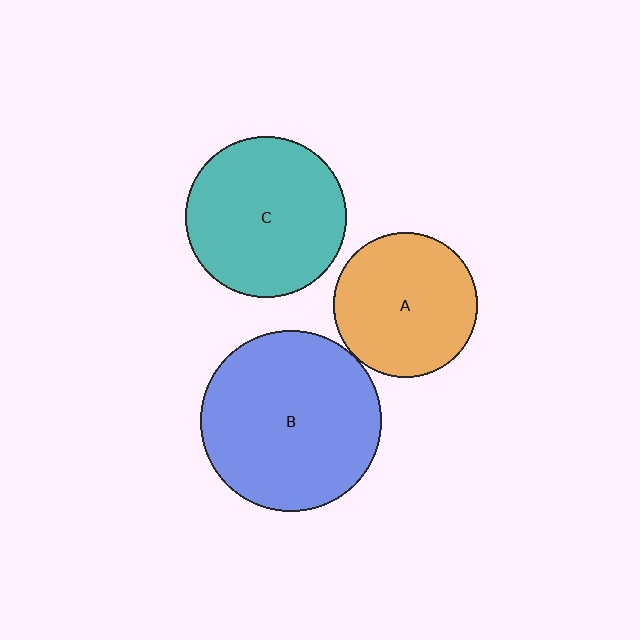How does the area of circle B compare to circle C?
Approximately 1.3 times.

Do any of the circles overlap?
No, none of the circles overlap.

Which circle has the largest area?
Circle B (blue).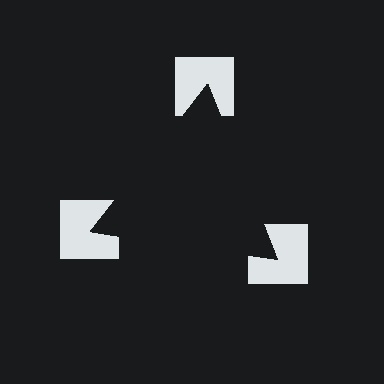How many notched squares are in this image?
There are 3 — one at each vertex of the illusory triangle.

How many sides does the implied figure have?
3 sides.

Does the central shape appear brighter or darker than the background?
It typically appears slightly darker than the background, even though no actual brightness change is drawn.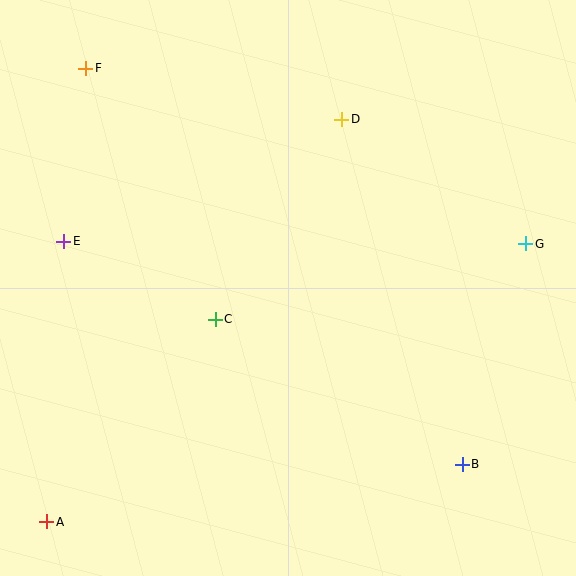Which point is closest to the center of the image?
Point C at (215, 319) is closest to the center.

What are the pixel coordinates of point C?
Point C is at (215, 319).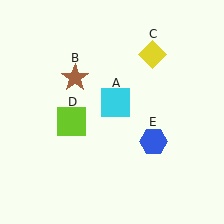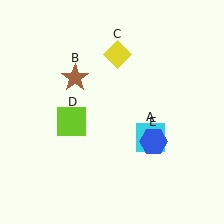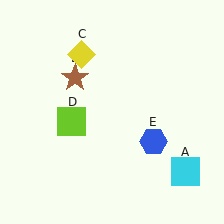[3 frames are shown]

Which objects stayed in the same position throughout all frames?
Brown star (object B) and lime square (object D) and blue hexagon (object E) remained stationary.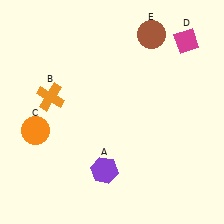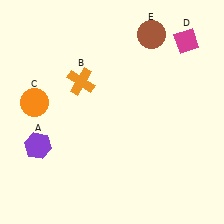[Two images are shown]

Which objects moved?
The objects that moved are: the purple hexagon (A), the orange cross (B), the orange circle (C).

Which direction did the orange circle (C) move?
The orange circle (C) moved up.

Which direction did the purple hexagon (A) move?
The purple hexagon (A) moved left.